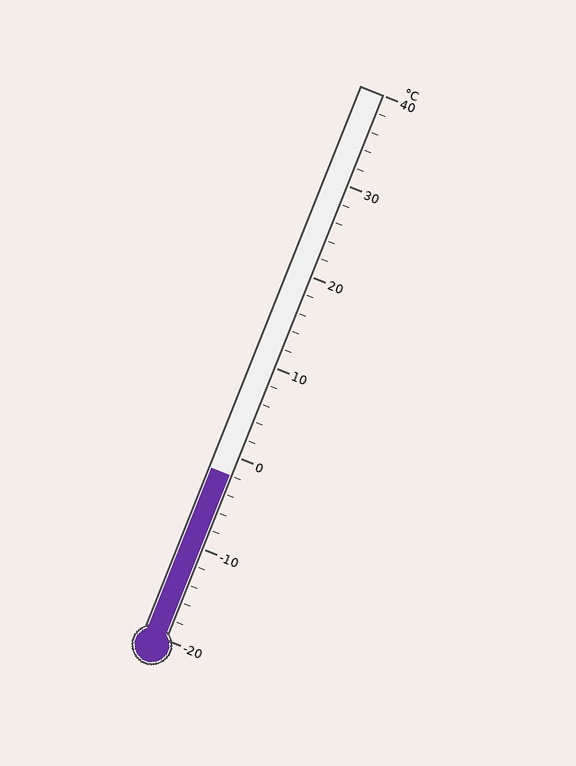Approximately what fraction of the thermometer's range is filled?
The thermometer is filled to approximately 30% of its range.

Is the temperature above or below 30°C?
The temperature is below 30°C.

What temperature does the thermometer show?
The thermometer shows approximately -2°C.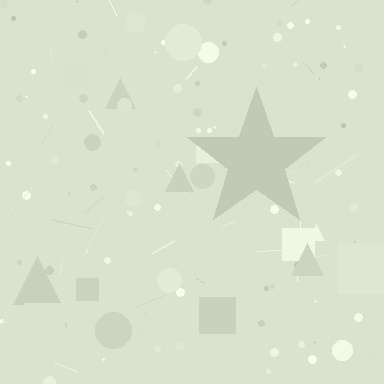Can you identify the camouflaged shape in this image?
The camouflaged shape is a star.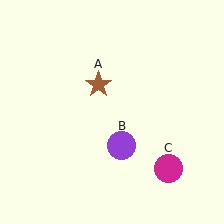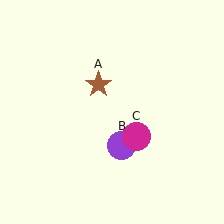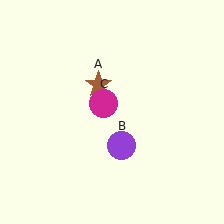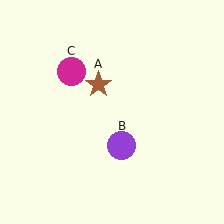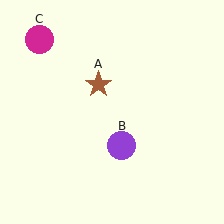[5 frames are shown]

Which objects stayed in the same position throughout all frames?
Brown star (object A) and purple circle (object B) remained stationary.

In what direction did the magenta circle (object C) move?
The magenta circle (object C) moved up and to the left.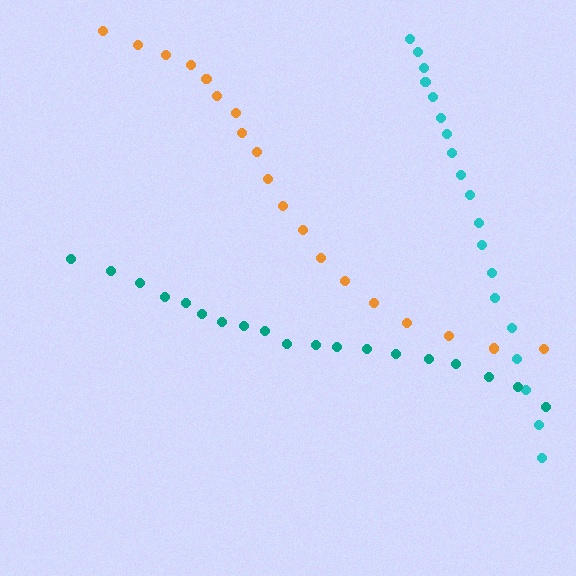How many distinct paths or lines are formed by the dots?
There are 3 distinct paths.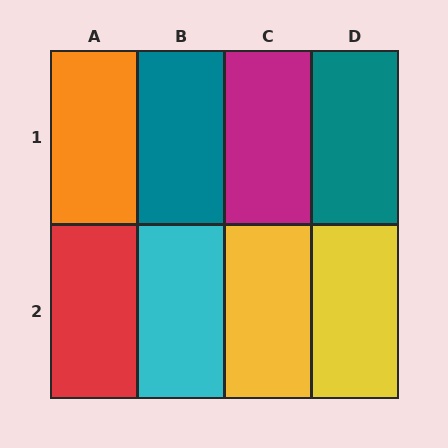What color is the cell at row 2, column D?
Yellow.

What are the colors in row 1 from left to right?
Orange, teal, magenta, teal.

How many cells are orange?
1 cell is orange.